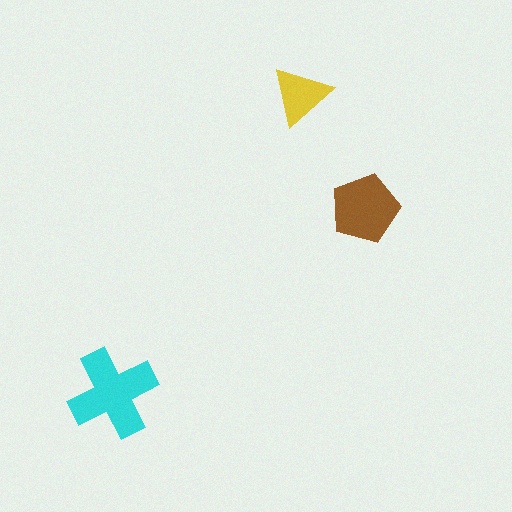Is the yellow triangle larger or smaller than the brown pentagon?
Smaller.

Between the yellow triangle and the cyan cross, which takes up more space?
The cyan cross.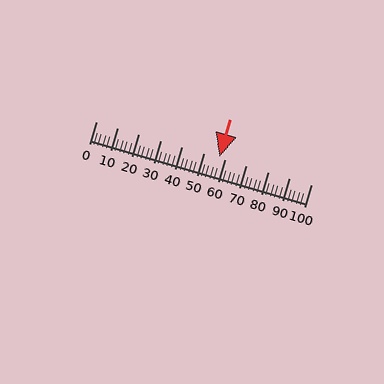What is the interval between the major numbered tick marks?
The major tick marks are spaced 10 units apart.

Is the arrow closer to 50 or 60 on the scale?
The arrow is closer to 60.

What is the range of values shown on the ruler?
The ruler shows values from 0 to 100.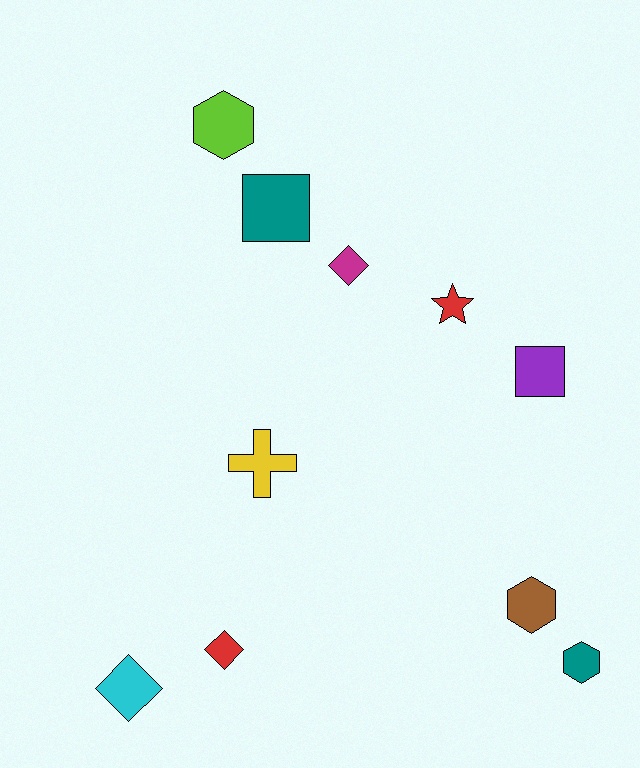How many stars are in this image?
There is 1 star.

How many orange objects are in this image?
There are no orange objects.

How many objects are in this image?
There are 10 objects.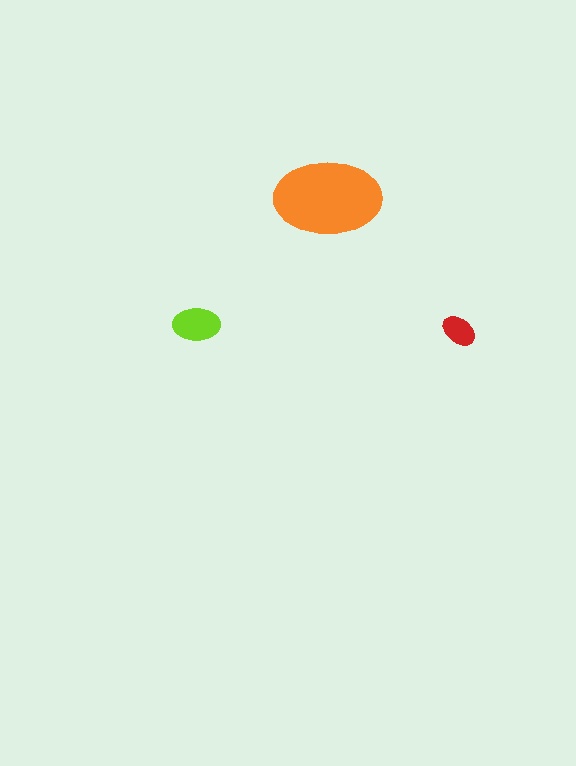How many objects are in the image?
There are 3 objects in the image.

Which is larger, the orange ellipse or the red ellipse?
The orange one.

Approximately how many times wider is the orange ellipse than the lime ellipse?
About 2 times wider.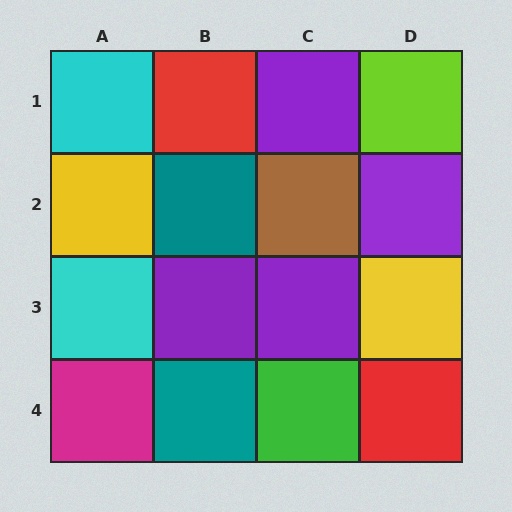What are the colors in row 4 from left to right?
Magenta, teal, green, red.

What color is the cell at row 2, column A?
Yellow.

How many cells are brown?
1 cell is brown.